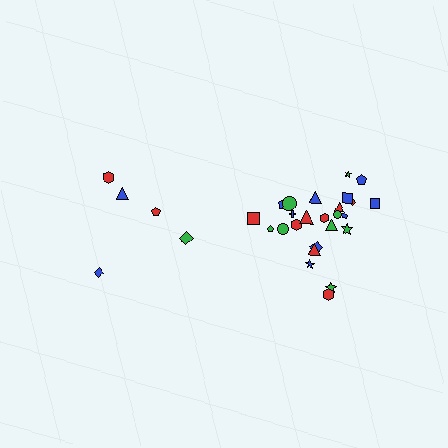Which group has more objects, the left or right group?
The right group.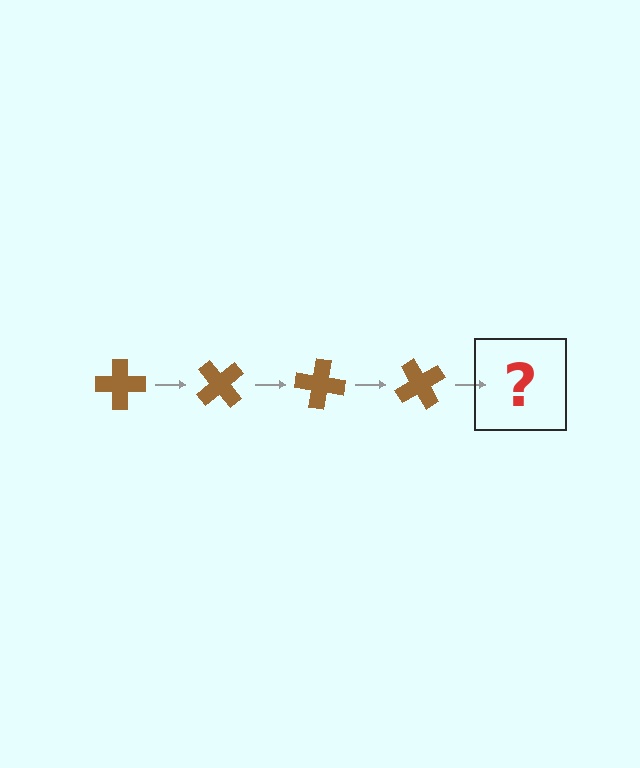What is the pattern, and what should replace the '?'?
The pattern is that the cross rotates 50 degrees each step. The '?' should be a brown cross rotated 200 degrees.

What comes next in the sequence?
The next element should be a brown cross rotated 200 degrees.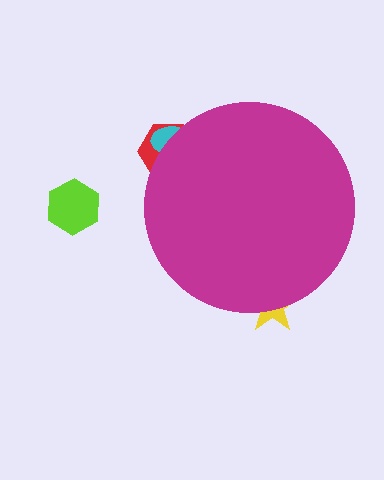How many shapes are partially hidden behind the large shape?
3 shapes are partially hidden.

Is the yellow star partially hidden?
Yes, the yellow star is partially hidden behind the magenta circle.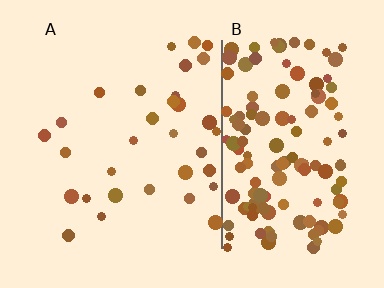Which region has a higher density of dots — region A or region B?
B (the right).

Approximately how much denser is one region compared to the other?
Approximately 4.6× — region B over region A.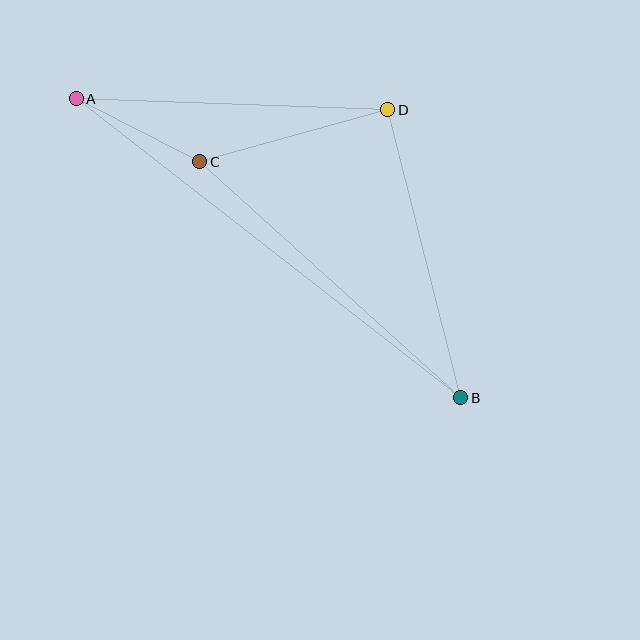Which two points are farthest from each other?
Points A and B are farthest from each other.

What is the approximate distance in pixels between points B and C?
The distance between B and C is approximately 352 pixels.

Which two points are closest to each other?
Points A and C are closest to each other.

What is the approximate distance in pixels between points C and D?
The distance between C and D is approximately 195 pixels.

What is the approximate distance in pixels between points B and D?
The distance between B and D is approximately 297 pixels.